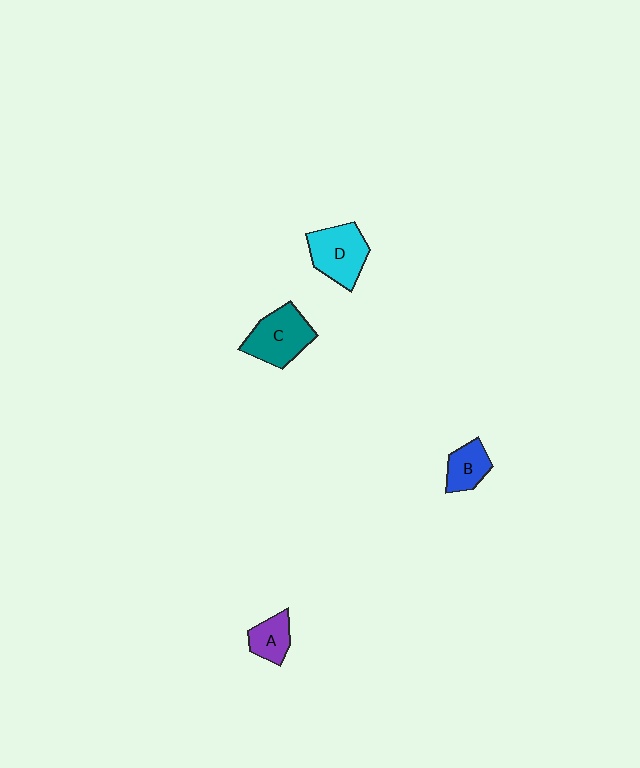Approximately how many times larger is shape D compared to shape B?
Approximately 1.6 times.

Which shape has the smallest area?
Shape A (purple).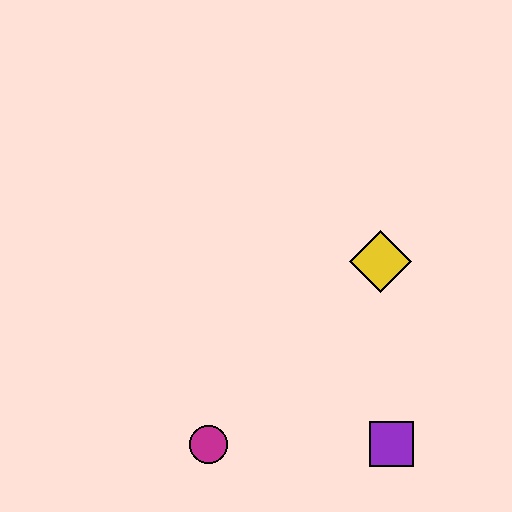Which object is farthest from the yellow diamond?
The magenta circle is farthest from the yellow diamond.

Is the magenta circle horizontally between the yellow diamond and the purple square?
No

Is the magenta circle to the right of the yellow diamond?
No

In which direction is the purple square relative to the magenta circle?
The purple square is to the right of the magenta circle.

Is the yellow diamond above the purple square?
Yes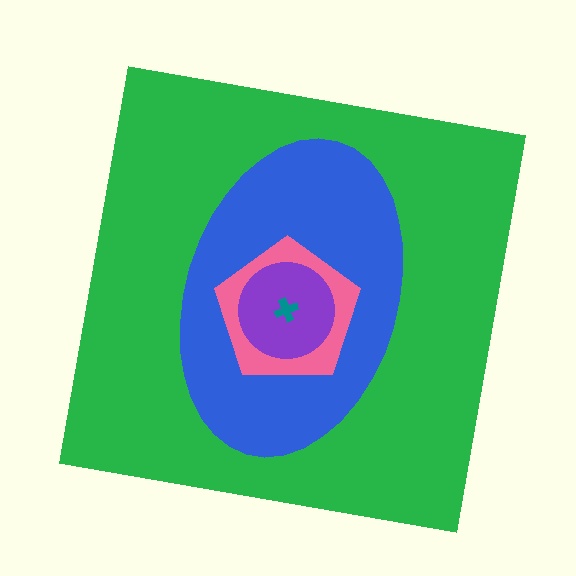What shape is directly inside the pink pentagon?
The purple circle.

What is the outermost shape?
The green square.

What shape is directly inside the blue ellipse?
The pink pentagon.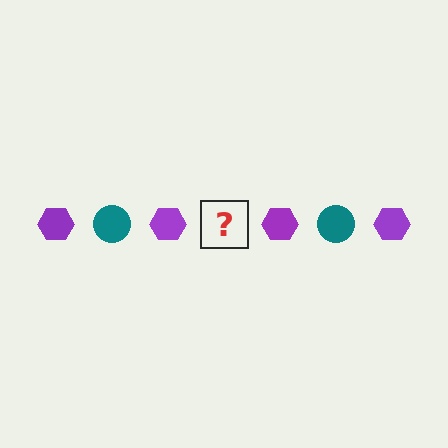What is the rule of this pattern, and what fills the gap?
The rule is that the pattern alternates between purple hexagon and teal circle. The gap should be filled with a teal circle.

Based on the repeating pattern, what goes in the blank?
The blank should be a teal circle.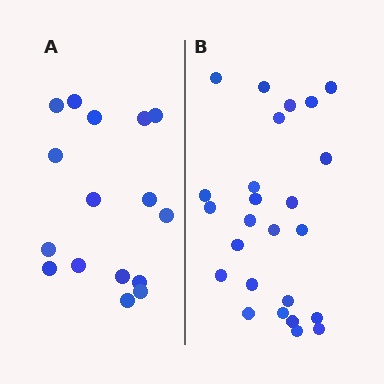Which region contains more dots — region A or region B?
Region B (the right region) has more dots.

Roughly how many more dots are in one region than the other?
Region B has roughly 8 or so more dots than region A.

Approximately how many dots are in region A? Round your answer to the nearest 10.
About 20 dots. (The exact count is 16, which rounds to 20.)